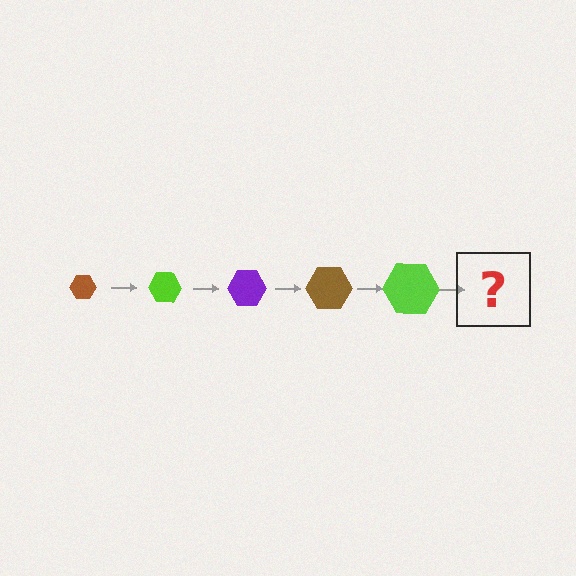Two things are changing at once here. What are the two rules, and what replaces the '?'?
The two rules are that the hexagon grows larger each step and the color cycles through brown, lime, and purple. The '?' should be a purple hexagon, larger than the previous one.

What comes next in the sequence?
The next element should be a purple hexagon, larger than the previous one.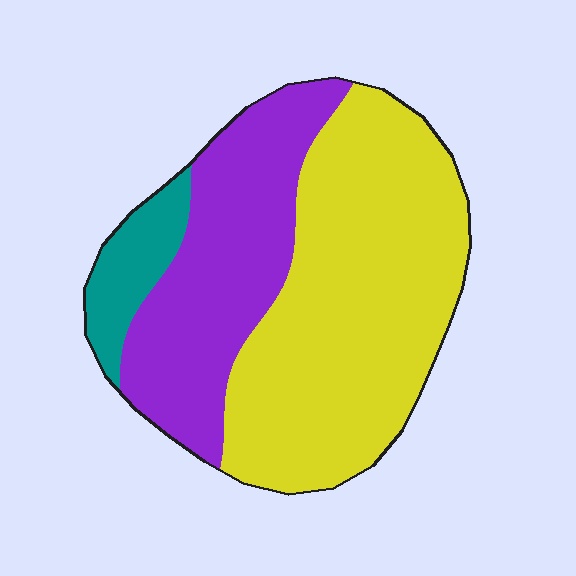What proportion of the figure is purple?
Purple takes up about one third (1/3) of the figure.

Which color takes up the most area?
Yellow, at roughly 55%.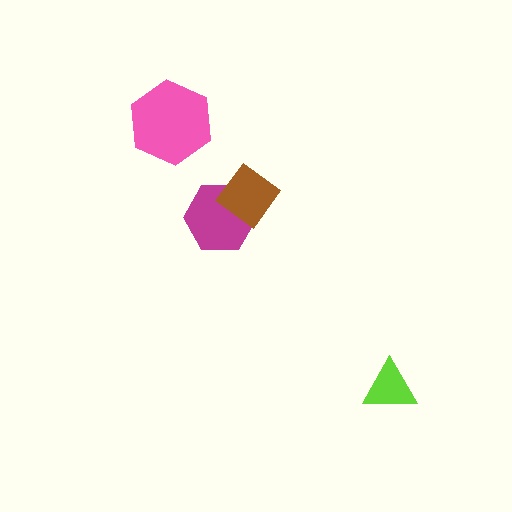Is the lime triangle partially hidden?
No, no other shape covers it.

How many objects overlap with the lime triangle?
0 objects overlap with the lime triangle.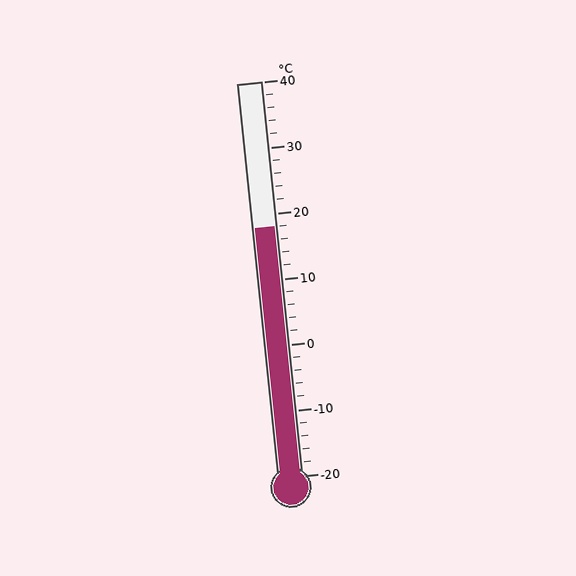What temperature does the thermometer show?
The thermometer shows approximately 18°C.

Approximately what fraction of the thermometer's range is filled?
The thermometer is filled to approximately 65% of its range.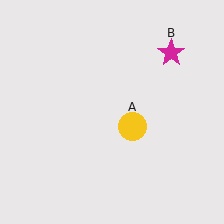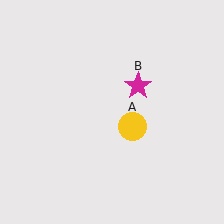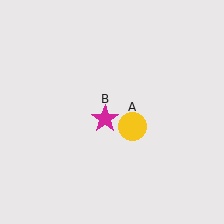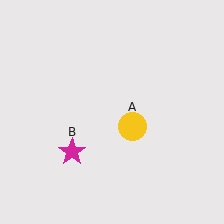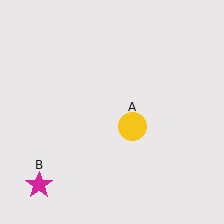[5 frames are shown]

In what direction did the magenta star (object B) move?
The magenta star (object B) moved down and to the left.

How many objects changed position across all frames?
1 object changed position: magenta star (object B).